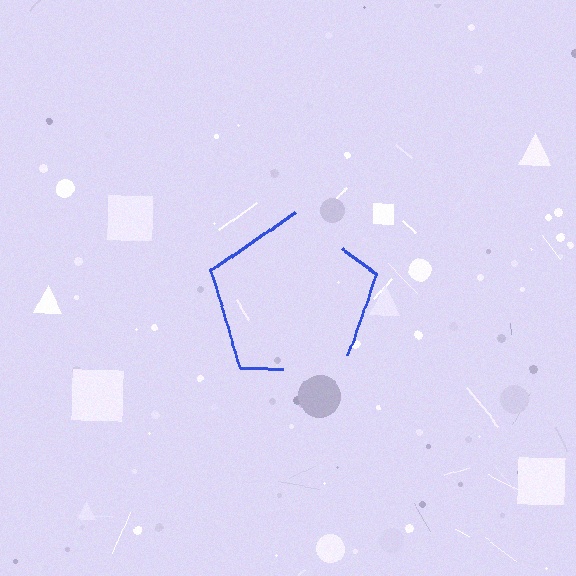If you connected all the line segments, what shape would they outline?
They would outline a pentagon.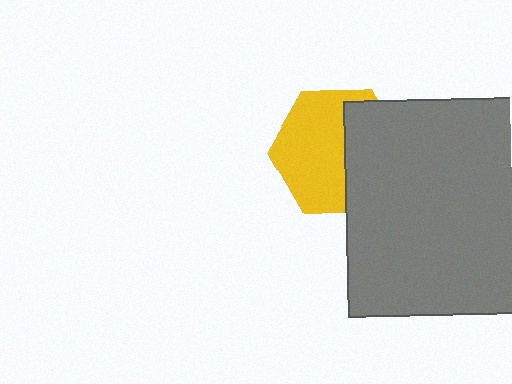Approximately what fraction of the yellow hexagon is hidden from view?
Roughly 40% of the yellow hexagon is hidden behind the gray rectangle.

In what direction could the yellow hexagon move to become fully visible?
The yellow hexagon could move left. That would shift it out from behind the gray rectangle entirely.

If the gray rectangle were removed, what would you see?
You would see the complete yellow hexagon.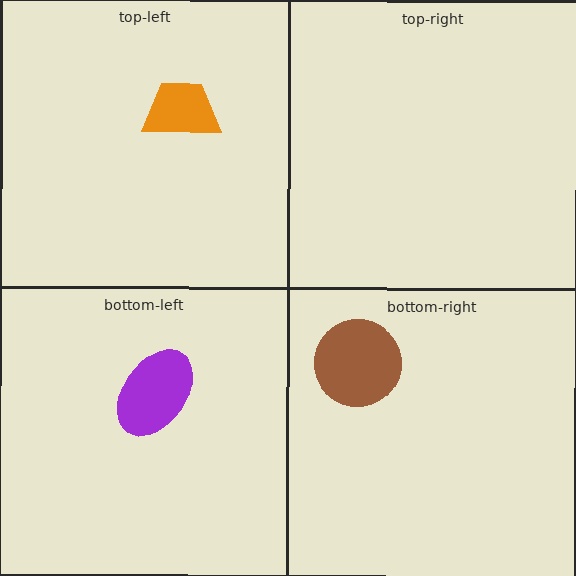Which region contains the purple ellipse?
The bottom-left region.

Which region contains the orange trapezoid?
The top-left region.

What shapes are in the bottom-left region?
The purple ellipse.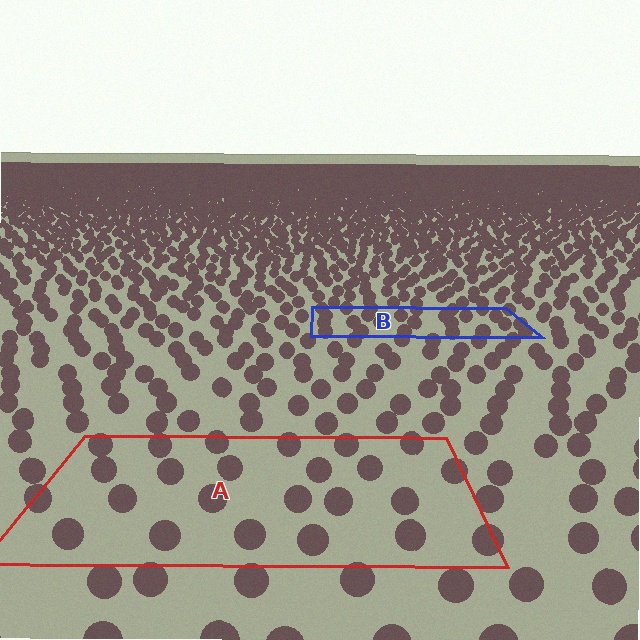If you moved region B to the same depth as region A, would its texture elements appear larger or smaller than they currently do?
They would appear larger. At a closer depth, the same texture elements are projected at a bigger on-screen size.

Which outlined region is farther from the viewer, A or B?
Region B is farther from the viewer — the texture elements inside it appear smaller and more densely packed.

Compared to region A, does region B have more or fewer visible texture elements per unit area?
Region B has more texture elements per unit area — they are packed more densely because it is farther away.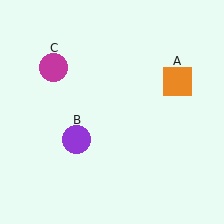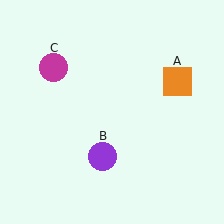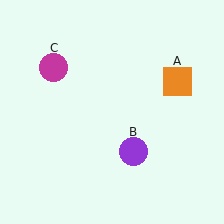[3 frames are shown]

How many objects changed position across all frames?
1 object changed position: purple circle (object B).